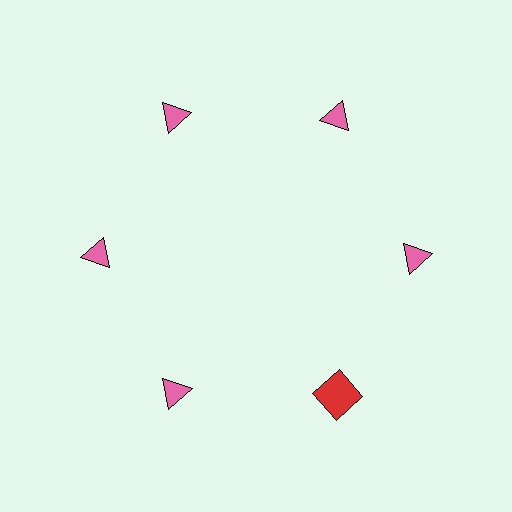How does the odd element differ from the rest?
It differs in both color (red instead of pink) and shape (square instead of triangle).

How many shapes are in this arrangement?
There are 6 shapes arranged in a ring pattern.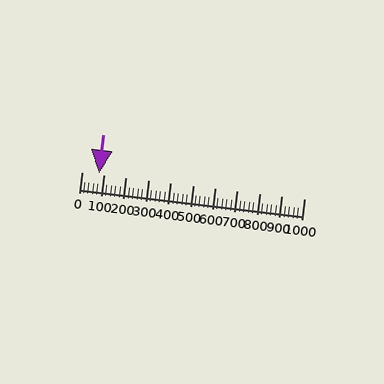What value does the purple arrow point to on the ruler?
The purple arrow points to approximately 80.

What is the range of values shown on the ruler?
The ruler shows values from 0 to 1000.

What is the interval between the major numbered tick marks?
The major tick marks are spaced 100 units apart.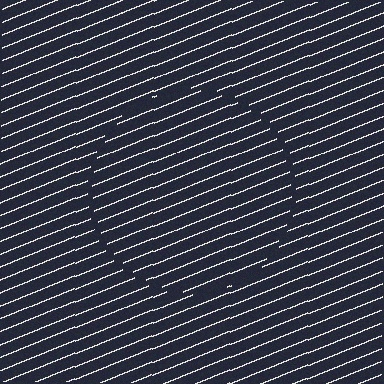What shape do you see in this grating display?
An illusory circle. The interior of the shape contains the same grating, shifted by half a period — the contour is defined by the phase discontinuity where line-ends from the inner and outer gratings abut.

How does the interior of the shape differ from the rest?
The interior of the shape contains the same grating, shifted by half a period — the contour is defined by the phase discontinuity where line-ends from the inner and outer gratings abut.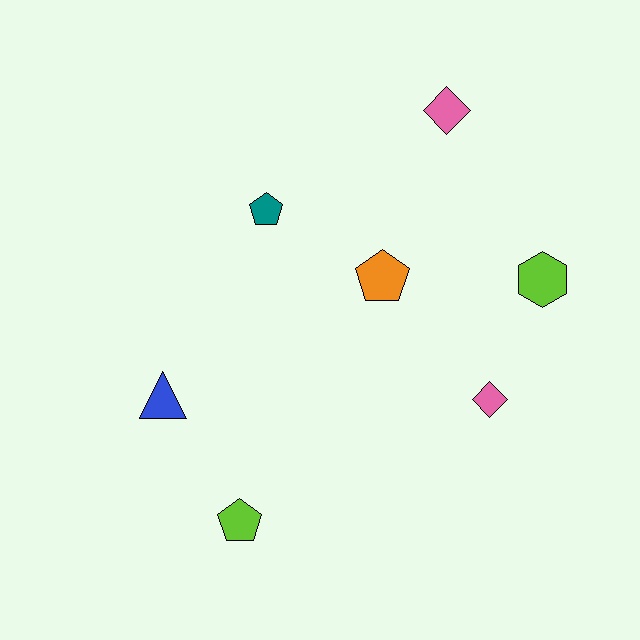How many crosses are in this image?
There are no crosses.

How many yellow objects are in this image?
There are no yellow objects.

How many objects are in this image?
There are 7 objects.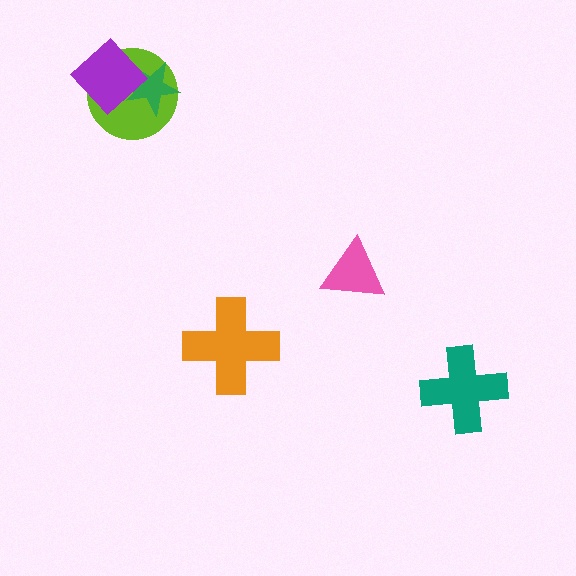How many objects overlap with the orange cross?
0 objects overlap with the orange cross.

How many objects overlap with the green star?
2 objects overlap with the green star.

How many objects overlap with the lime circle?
2 objects overlap with the lime circle.